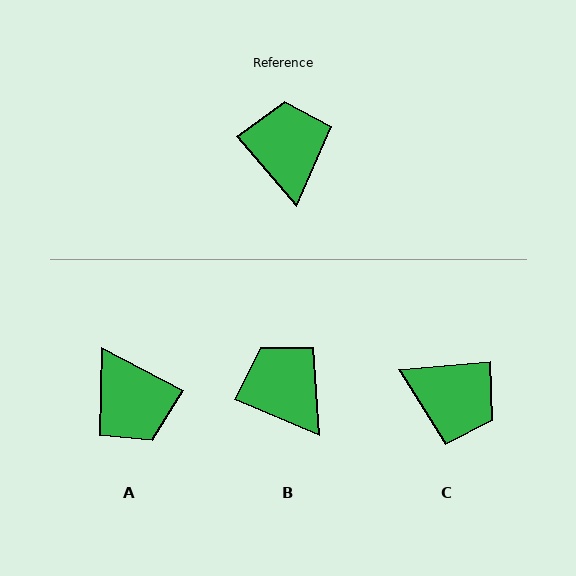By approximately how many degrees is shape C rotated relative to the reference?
Approximately 125 degrees clockwise.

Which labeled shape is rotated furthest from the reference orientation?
A, about 158 degrees away.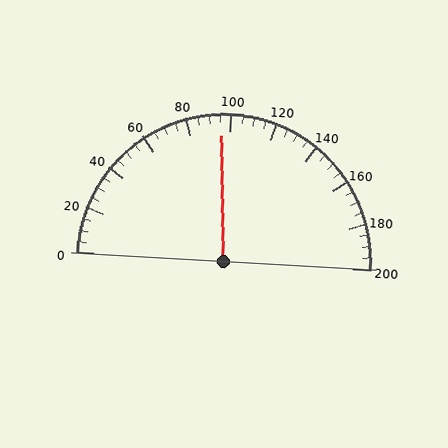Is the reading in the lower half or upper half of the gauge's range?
The reading is in the lower half of the range (0 to 200).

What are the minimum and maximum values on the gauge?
The gauge ranges from 0 to 200.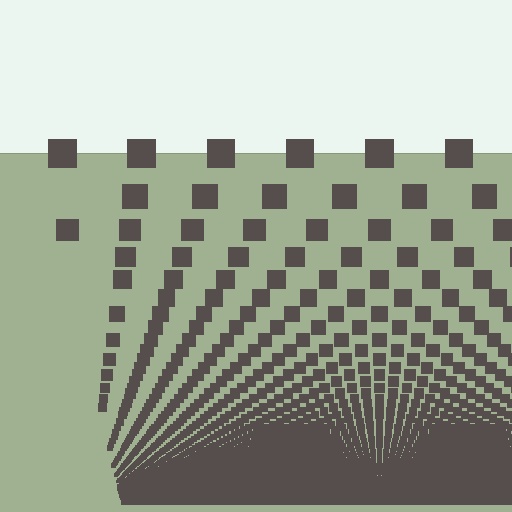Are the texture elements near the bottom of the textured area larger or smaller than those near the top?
Smaller. The gradient is inverted — elements near the bottom are smaller and denser.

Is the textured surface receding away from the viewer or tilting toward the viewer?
The surface appears to tilt toward the viewer. Texture elements get larger and sparser toward the top.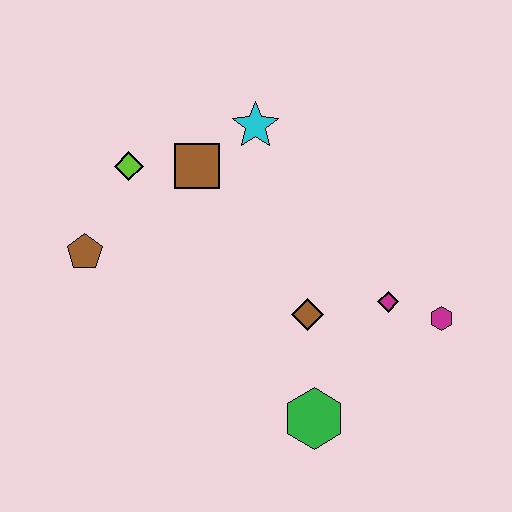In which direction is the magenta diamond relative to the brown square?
The magenta diamond is to the right of the brown square.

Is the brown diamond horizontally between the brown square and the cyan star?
No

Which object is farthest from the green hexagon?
The lime diamond is farthest from the green hexagon.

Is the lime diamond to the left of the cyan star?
Yes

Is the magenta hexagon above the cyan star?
No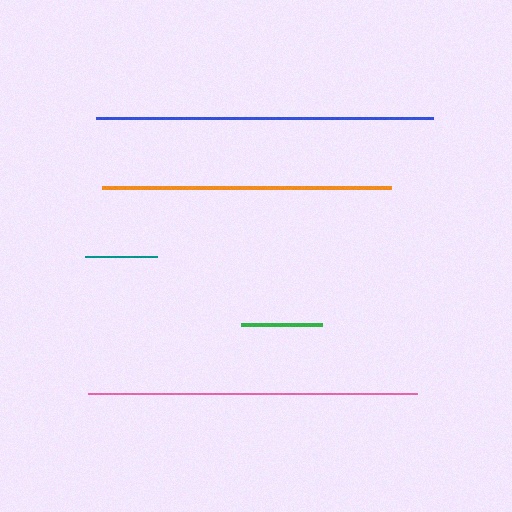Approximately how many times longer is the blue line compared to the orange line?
The blue line is approximately 1.2 times the length of the orange line.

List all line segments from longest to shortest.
From longest to shortest: blue, pink, orange, green, teal.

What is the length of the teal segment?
The teal segment is approximately 71 pixels long.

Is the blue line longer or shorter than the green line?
The blue line is longer than the green line.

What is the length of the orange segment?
The orange segment is approximately 289 pixels long.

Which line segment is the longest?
The blue line is the longest at approximately 336 pixels.